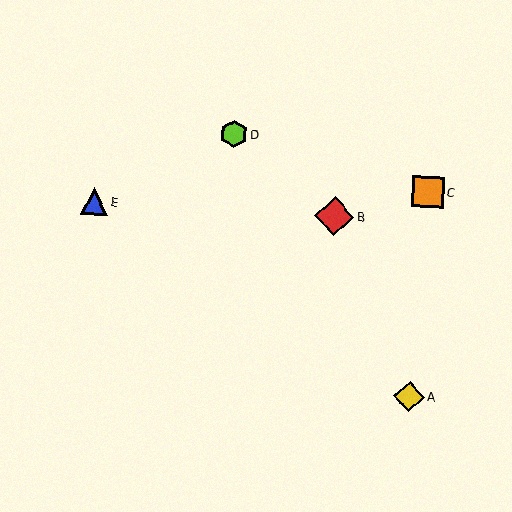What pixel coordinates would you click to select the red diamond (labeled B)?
Click at (334, 216) to select the red diamond B.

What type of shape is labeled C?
Shape C is an orange square.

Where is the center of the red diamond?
The center of the red diamond is at (334, 216).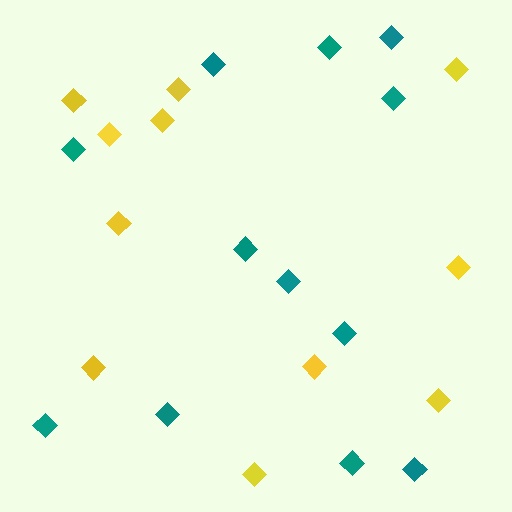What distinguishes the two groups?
There are 2 groups: one group of teal diamonds (12) and one group of yellow diamonds (11).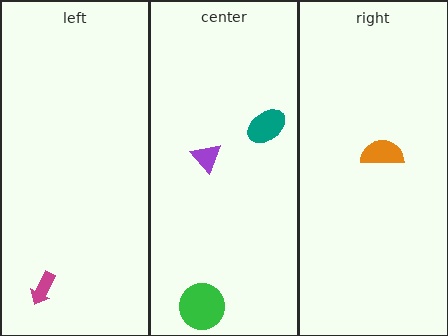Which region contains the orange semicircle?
The right region.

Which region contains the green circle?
The center region.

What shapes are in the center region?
The green circle, the purple triangle, the teal ellipse.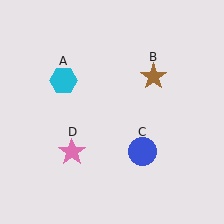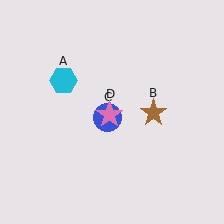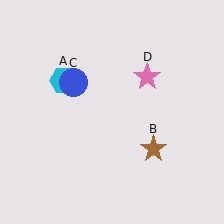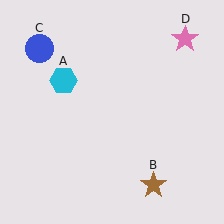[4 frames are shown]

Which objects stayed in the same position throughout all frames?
Cyan hexagon (object A) remained stationary.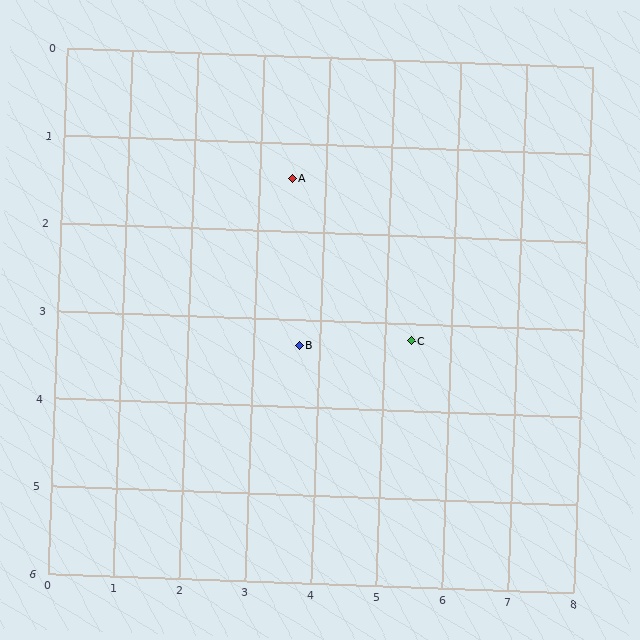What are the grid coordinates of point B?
Point B is at approximately (3.7, 3.3).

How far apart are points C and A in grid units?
Points C and A are about 2.6 grid units apart.